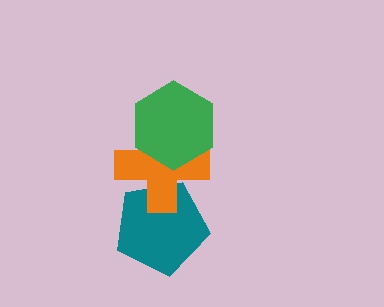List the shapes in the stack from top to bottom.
From top to bottom: the green hexagon, the orange cross, the teal pentagon.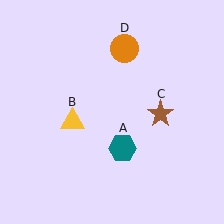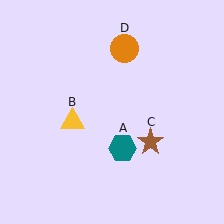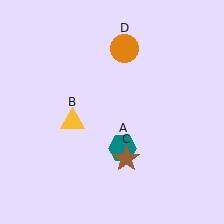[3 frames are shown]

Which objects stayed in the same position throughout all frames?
Teal hexagon (object A) and yellow triangle (object B) and orange circle (object D) remained stationary.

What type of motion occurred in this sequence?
The brown star (object C) rotated clockwise around the center of the scene.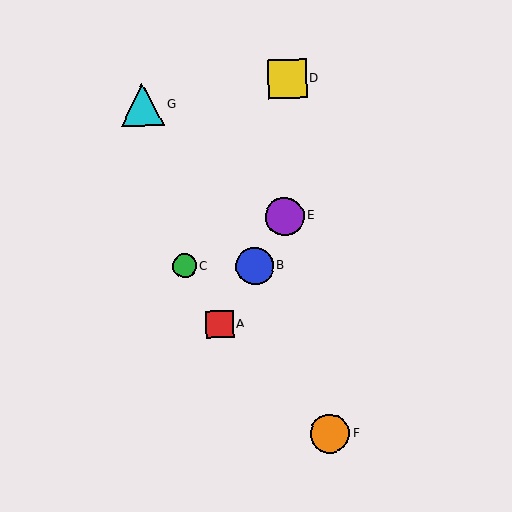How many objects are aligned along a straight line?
3 objects (A, B, E) are aligned along a straight line.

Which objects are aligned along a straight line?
Objects A, B, E are aligned along a straight line.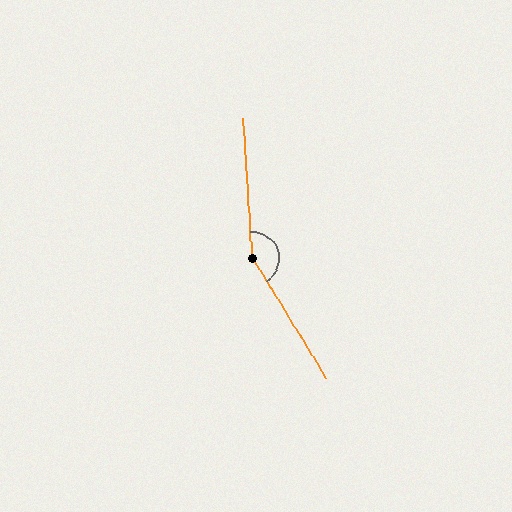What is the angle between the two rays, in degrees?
Approximately 152 degrees.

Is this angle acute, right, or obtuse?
It is obtuse.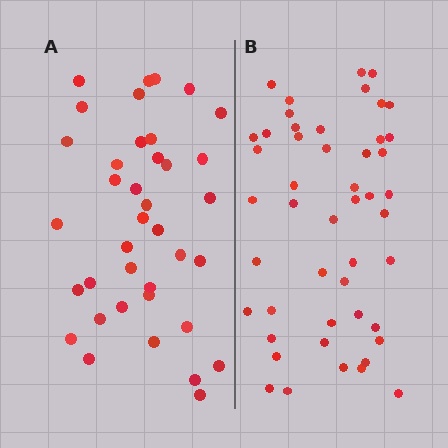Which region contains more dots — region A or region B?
Region B (the right region) has more dots.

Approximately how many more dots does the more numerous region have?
Region B has roughly 10 or so more dots than region A.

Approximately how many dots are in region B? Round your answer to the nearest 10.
About 50 dots. (The exact count is 48, which rounds to 50.)